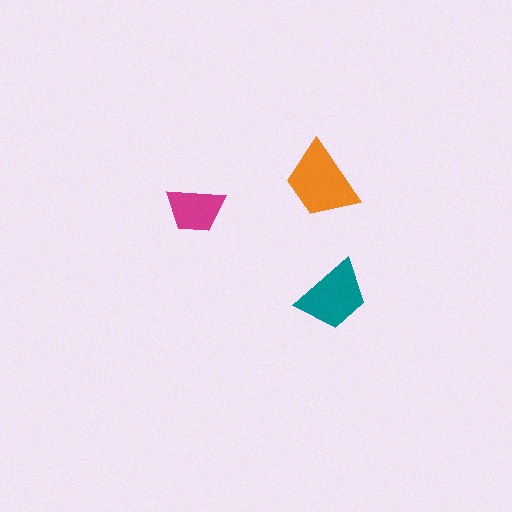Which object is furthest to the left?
The magenta trapezoid is leftmost.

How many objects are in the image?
There are 3 objects in the image.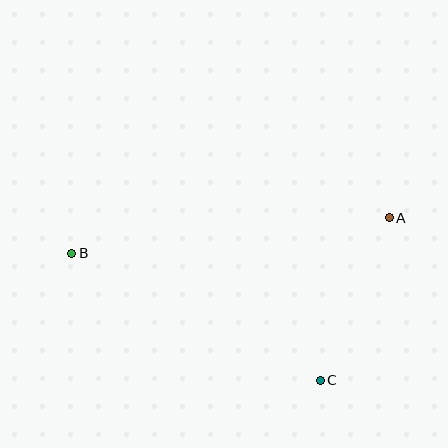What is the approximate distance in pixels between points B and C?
The distance between B and C is approximately 279 pixels.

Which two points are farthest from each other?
Points A and B are farthest from each other.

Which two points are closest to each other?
Points A and C are closest to each other.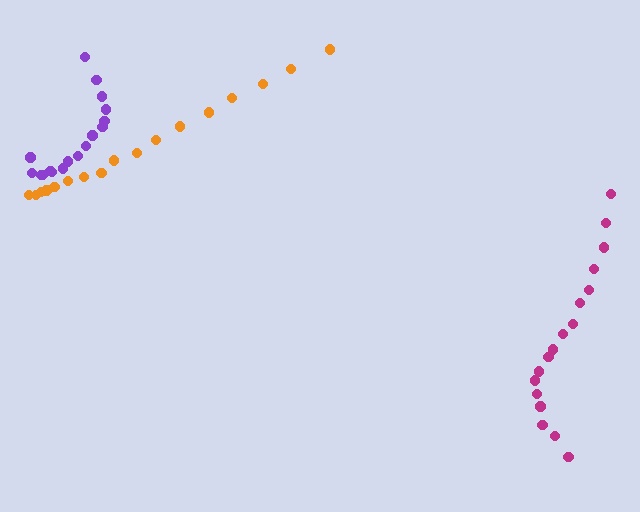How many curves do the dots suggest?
There are 3 distinct paths.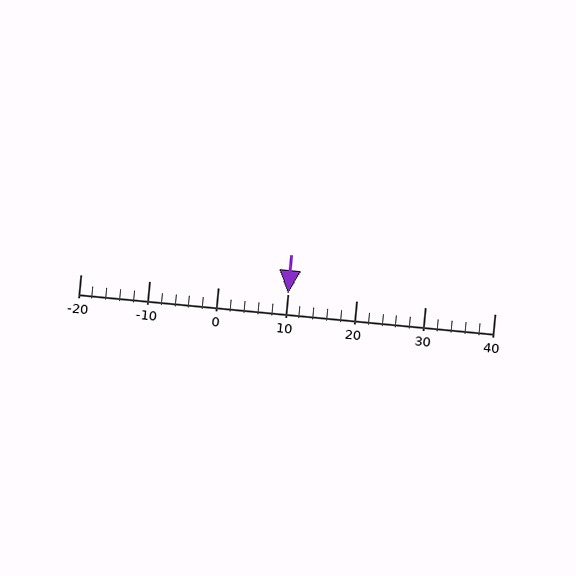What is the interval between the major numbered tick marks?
The major tick marks are spaced 10 units apart.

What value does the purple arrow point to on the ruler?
The purple arrow points to approximately 10.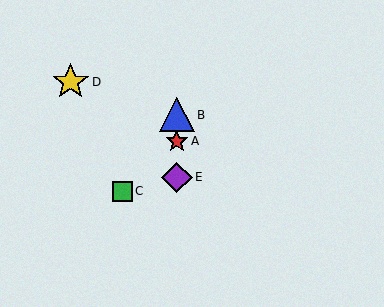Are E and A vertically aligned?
Yes, both are at x≈177.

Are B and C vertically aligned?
No, B is at x≈177 and C is at x≈122.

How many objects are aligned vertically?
3 objects (A, B, E) are aligned vertically.